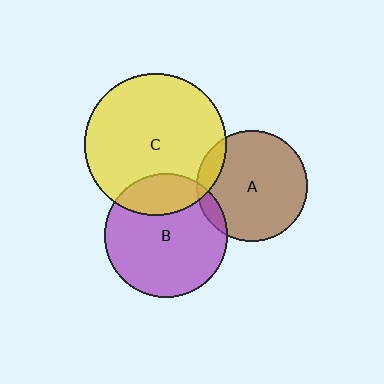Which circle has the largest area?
Circle C (yellow).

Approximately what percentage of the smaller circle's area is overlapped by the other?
Approximately 10%.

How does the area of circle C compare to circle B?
Approximately 1.3 times.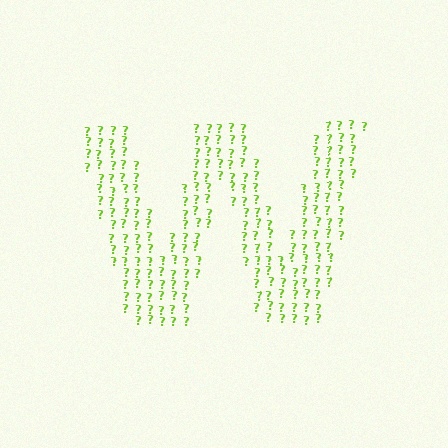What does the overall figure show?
The overall figure shows the letter W.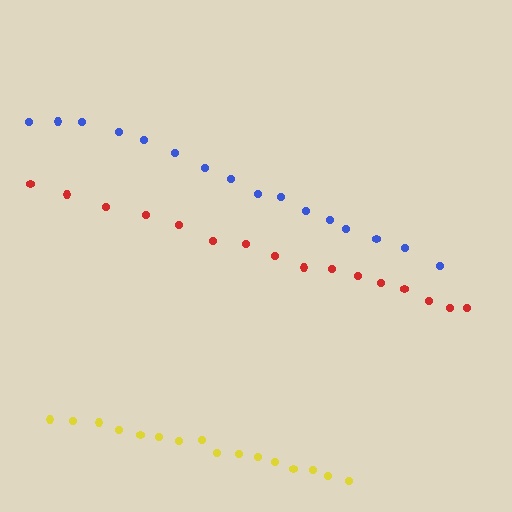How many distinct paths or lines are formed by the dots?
There are 3 distinct paths.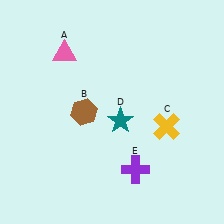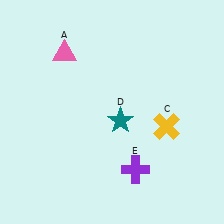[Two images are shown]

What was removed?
The brown hexagon (B) was removed in Image 2.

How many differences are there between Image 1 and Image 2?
There is 1 difference between the two images.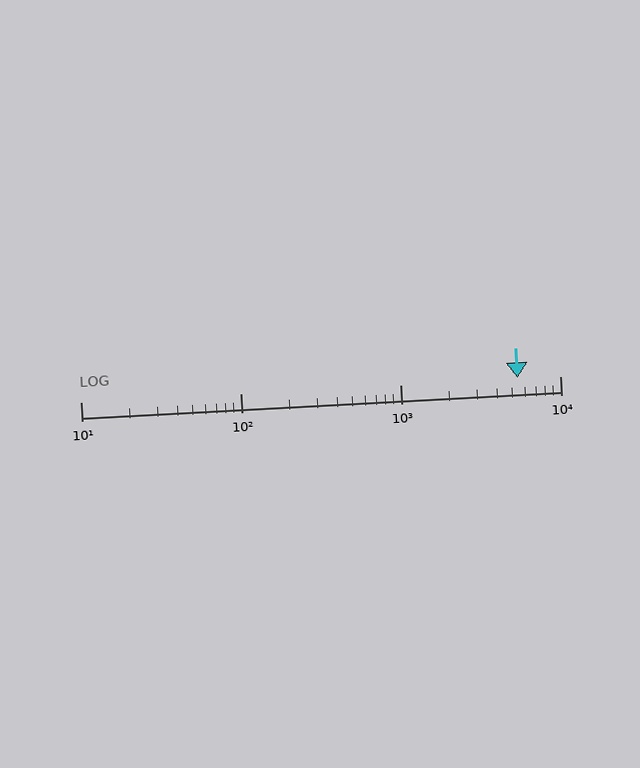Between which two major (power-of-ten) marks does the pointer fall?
The pointer is between 1000 and 10000.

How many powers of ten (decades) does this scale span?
The scale spans 3 decades, from 10 to 10000.